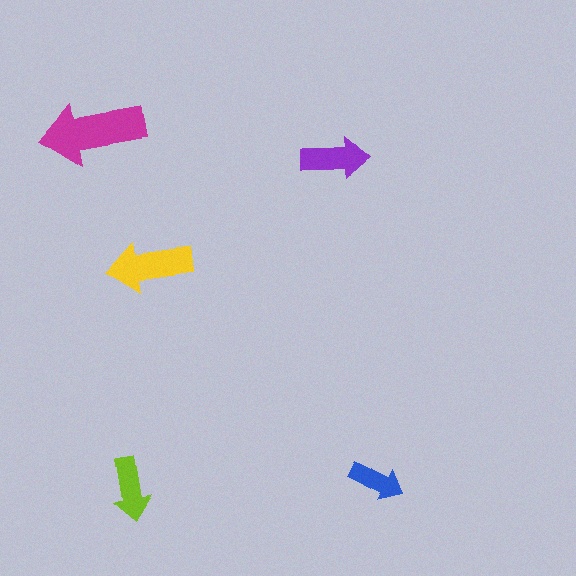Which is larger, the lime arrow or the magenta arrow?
The magenta one.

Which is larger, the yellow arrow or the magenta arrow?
The magenta one.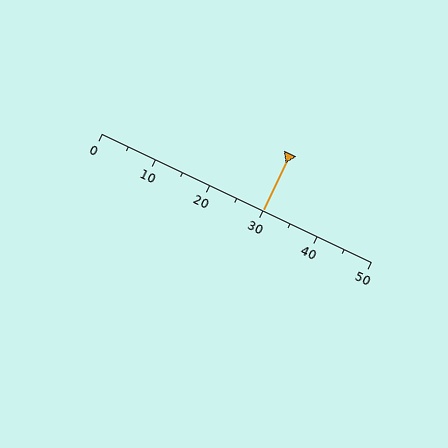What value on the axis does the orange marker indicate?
The marker indicates approximately 30.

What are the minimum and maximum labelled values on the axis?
The axis runs from 0 to 50.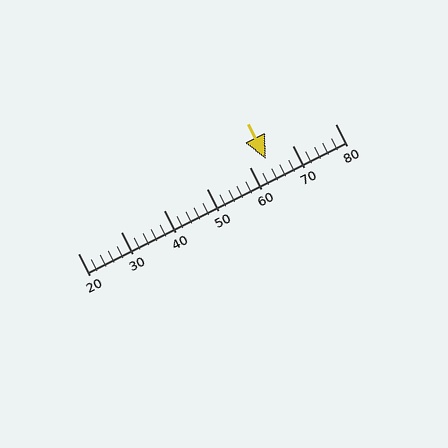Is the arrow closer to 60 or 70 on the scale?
The arrow is closer to 60.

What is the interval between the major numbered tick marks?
The major tick marks are spaced 10 units apart.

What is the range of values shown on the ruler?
The ruler shows values from 20 to 80.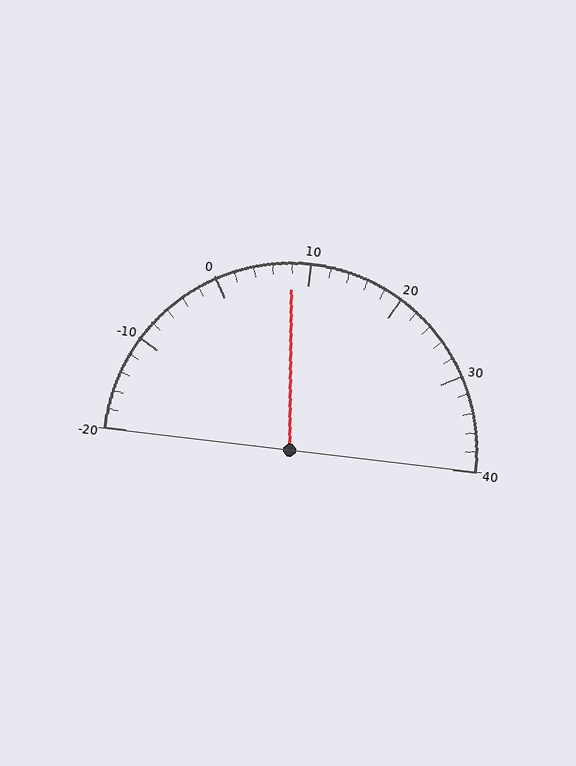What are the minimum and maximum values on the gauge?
The gauge ranges from -20 to 40.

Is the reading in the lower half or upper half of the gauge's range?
The reading is in the lower half of the range (-20 to 40).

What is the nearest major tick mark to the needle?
The nearest major tick mark is 10.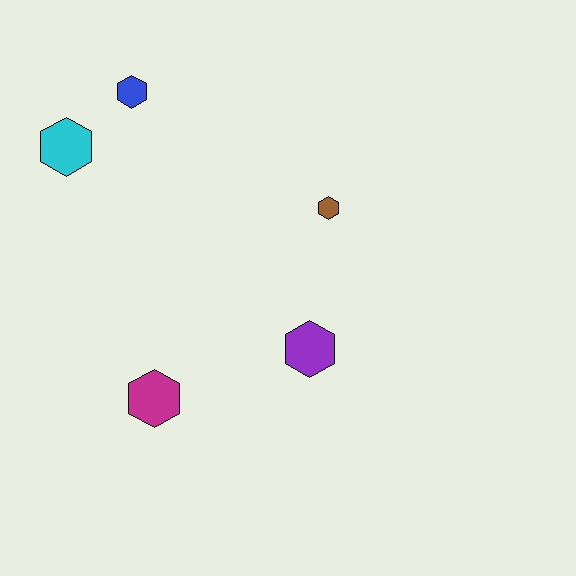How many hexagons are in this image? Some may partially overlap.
There are 5 hexagons.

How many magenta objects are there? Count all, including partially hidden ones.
There is 1 magenta object.